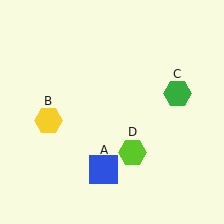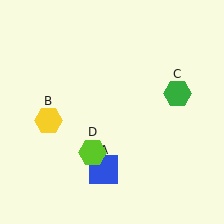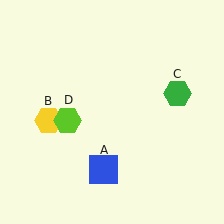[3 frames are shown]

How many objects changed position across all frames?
1 object changed position: lime hexagon (object D).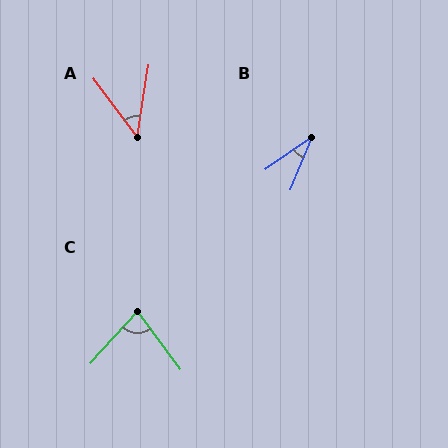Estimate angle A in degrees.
Approximately 45 degrees.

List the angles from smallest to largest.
B (33°), A (45°), C (78°).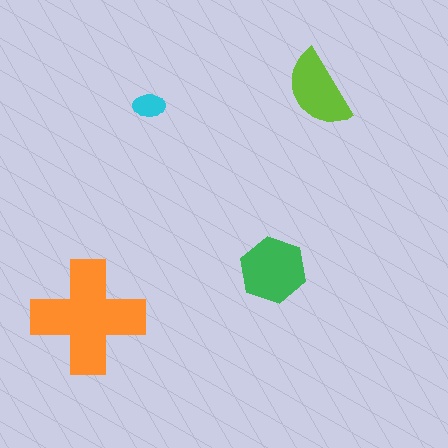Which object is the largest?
The orange cross.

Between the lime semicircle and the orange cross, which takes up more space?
The orange cross.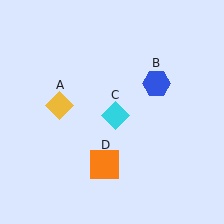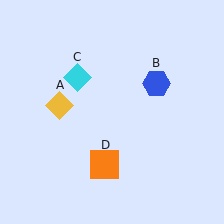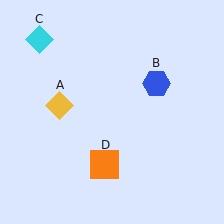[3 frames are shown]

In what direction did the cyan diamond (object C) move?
The cyan diamond (object C) moved up and to the left.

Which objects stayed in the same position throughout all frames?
Yellow diamond (object A) and blue hexagon (object B) and orange square (object D) remained stationary.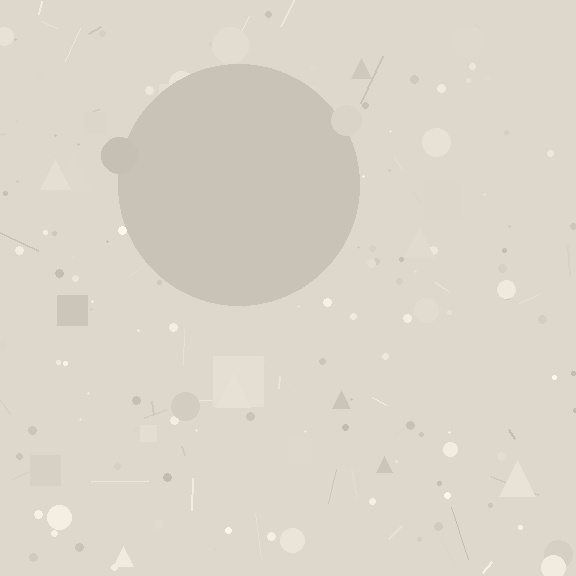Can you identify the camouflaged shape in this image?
The camouflaged shape is a circle.